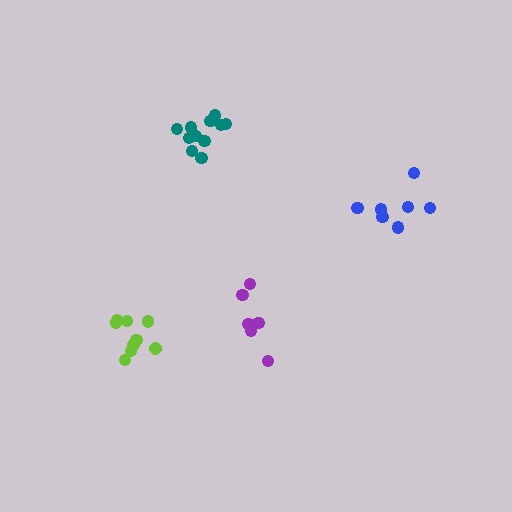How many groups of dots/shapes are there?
There are 4 groups.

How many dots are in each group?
Group 1: 11 dots, Group 2: 7 dots, Group 3: 9 dots, Group 4: 6 dots (33 total).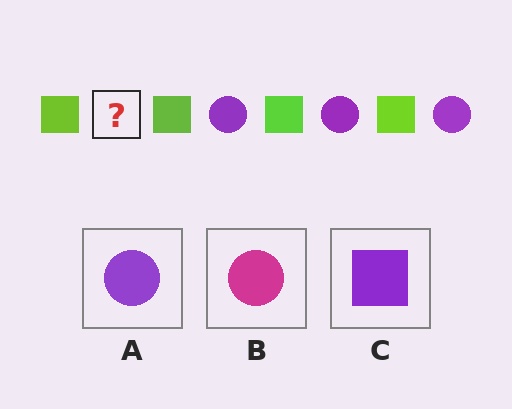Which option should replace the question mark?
Option A.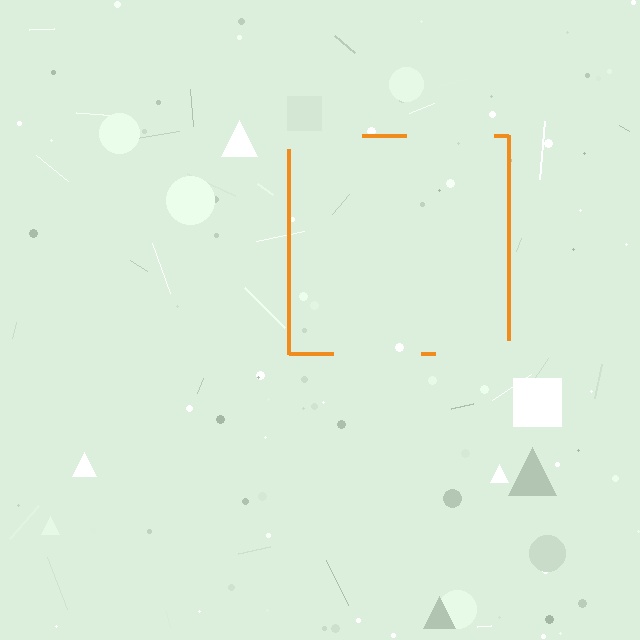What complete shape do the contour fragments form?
The contour fragments form a square.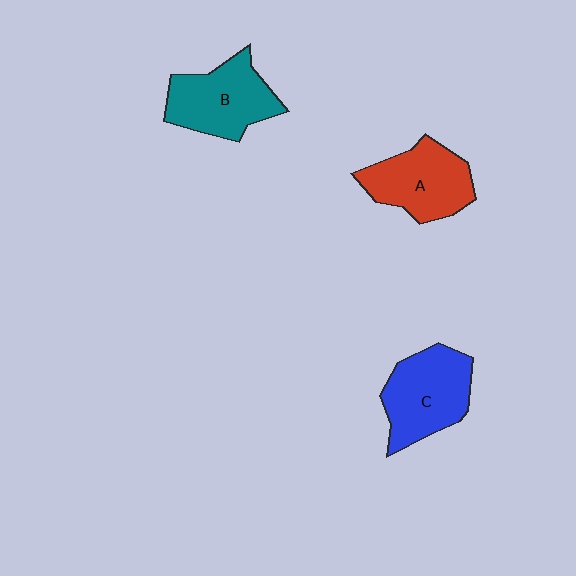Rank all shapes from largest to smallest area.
From largest to smallest: C (blue), B (teal), A (red).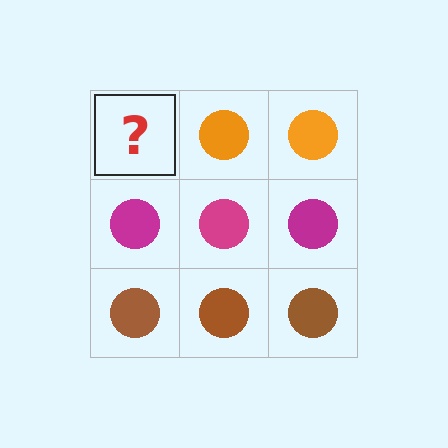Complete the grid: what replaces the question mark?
The question mark should be replaced with an orange circle.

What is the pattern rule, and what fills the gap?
The rule is that each row has a consistent color. The gap should be filled with an orange circle.